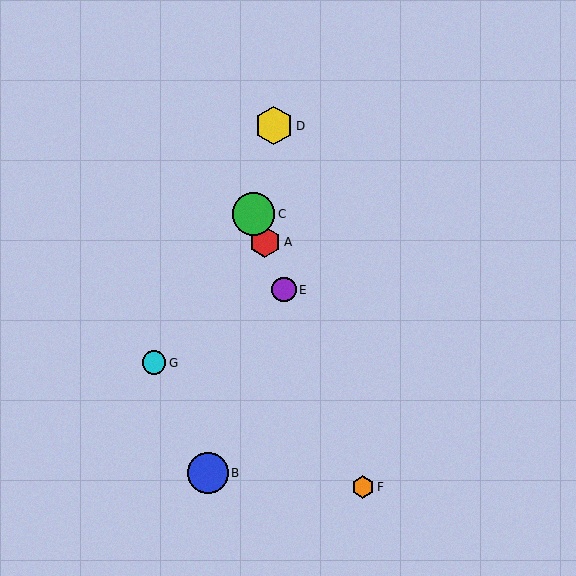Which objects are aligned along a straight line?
Objects A, C, E, F are aligned along a straight line.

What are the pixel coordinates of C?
Object C is at (254, 214).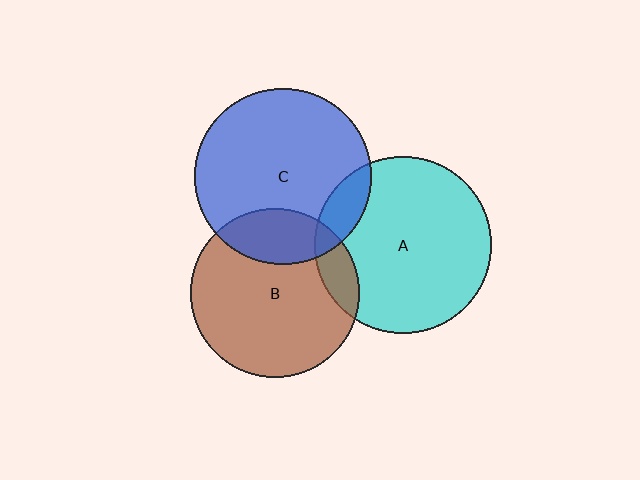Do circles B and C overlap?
Yes.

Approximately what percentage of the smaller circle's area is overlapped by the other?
Approximately 20%.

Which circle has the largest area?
Circle A (cyan).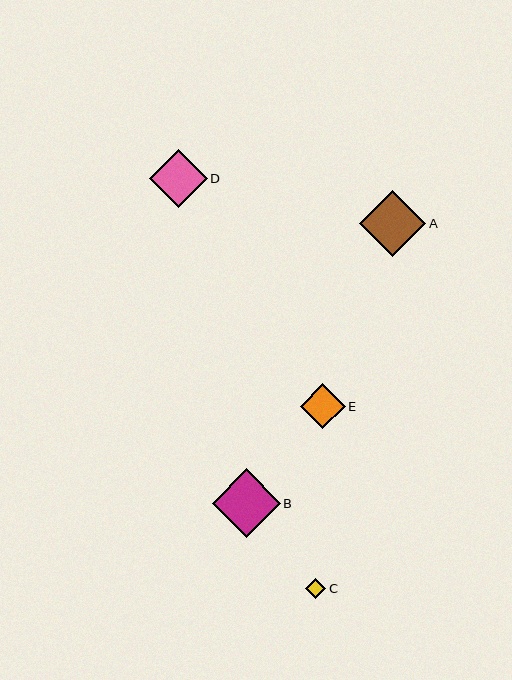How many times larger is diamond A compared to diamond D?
Diamond A is approximately 1.1 times the size of diamond D.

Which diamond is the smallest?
Diamond C is the smallest with a size of approximately 20 pixels.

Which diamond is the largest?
Diamond B is the largest with a size of approximately 68 pixels.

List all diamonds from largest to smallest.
From largest to smallest: B, A, D, E, C.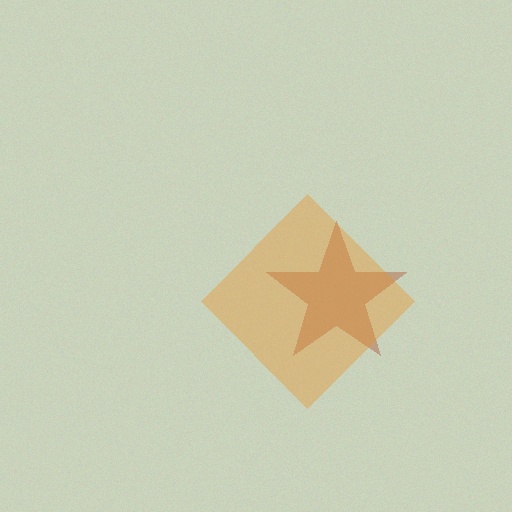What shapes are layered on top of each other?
The layered shapes are: a brown star, an orange diamond.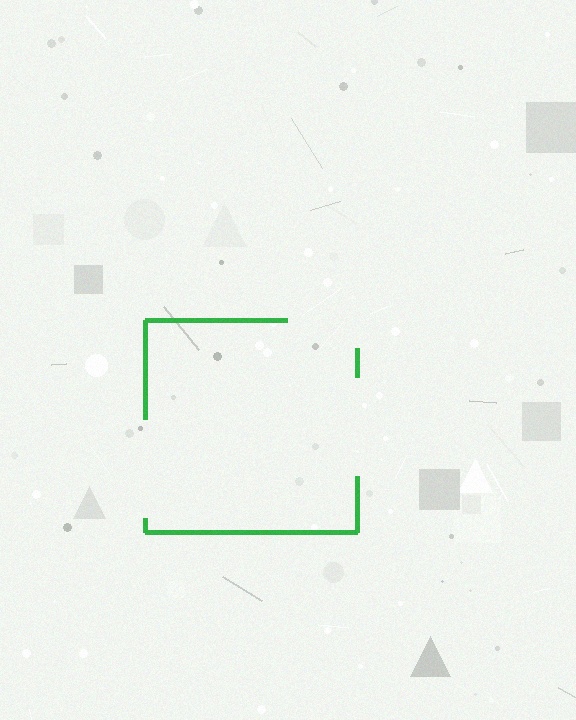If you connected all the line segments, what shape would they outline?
They would outline a square.